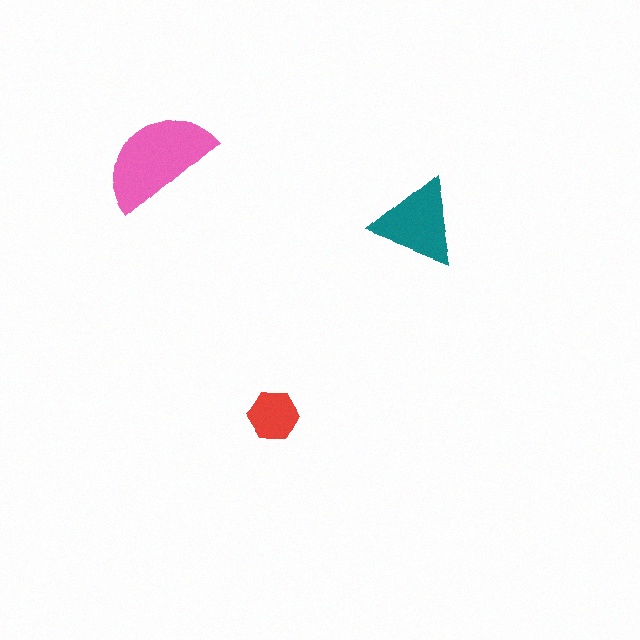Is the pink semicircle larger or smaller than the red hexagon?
Larger.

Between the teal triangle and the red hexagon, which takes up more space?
The teal triangle.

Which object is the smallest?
The red hexagon.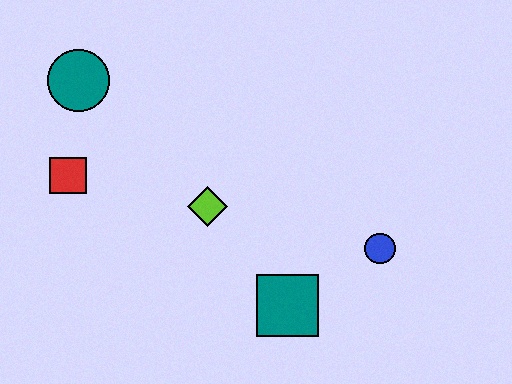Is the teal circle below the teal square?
No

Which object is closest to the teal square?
The blue circle is closest to the teal square.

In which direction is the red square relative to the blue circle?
The red square is to the left of the blue circle.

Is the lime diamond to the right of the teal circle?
Yes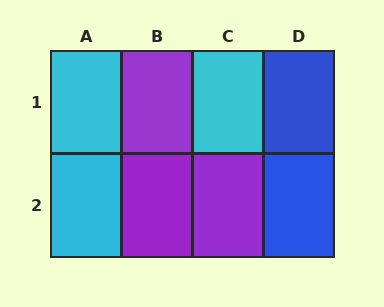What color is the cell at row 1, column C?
Cyan.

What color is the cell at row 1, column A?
Cyan.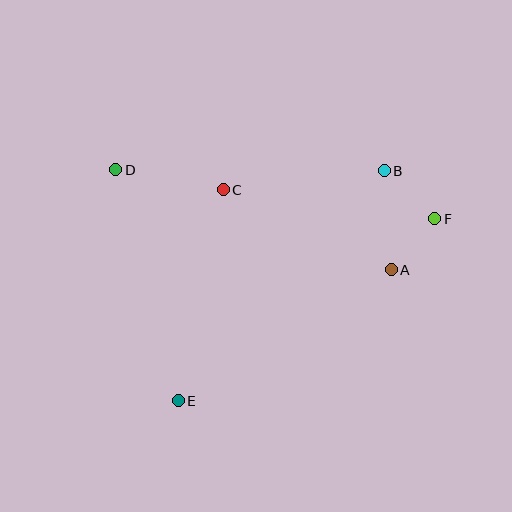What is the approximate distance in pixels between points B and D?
The distance between B and D is approximately 269 pixels.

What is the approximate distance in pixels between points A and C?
The distance between A and C is approximately 186 pixels.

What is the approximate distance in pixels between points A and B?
The distance between A and B is approximately 100 pixels.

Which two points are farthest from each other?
Points D and F are farthest from each other.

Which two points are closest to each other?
Points A and F are closest to each other.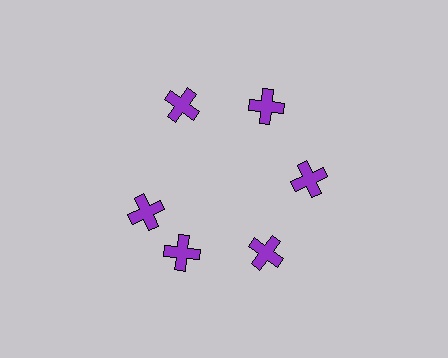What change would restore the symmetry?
The symmetry would be restored by rotating it back into even spacing with its neighbors so that all 6 crosses sit at equal angles and equal distance from the center.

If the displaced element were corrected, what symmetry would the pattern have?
It would have 6-fold rotational symmetry — the pattern would map onto itself every 60 degrees.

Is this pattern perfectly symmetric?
No. The 6 purple crosses are arranged in a ring, but one element near the 9 o'clock position is rotated out of alignment along the ring, breaking the 6-fold rotational symmetry.